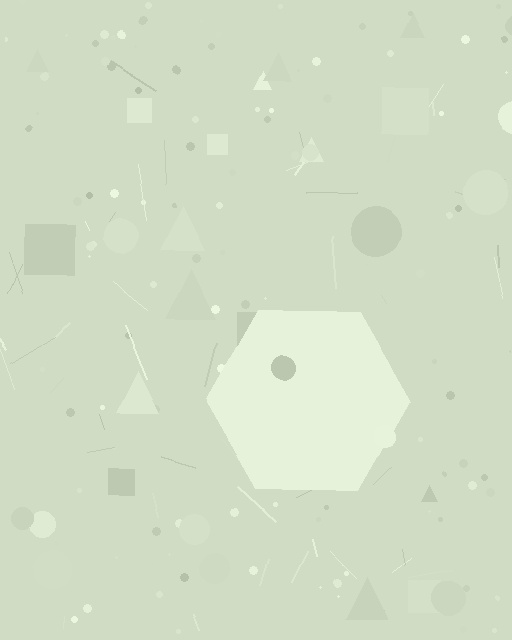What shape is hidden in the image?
A hexagon is hidden in the image.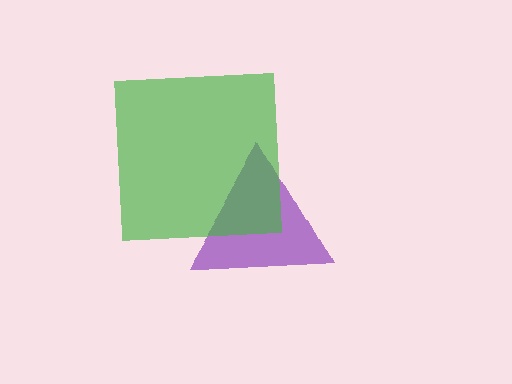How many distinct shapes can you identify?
There are 2 distinct shapes: a purple triangle, a green square.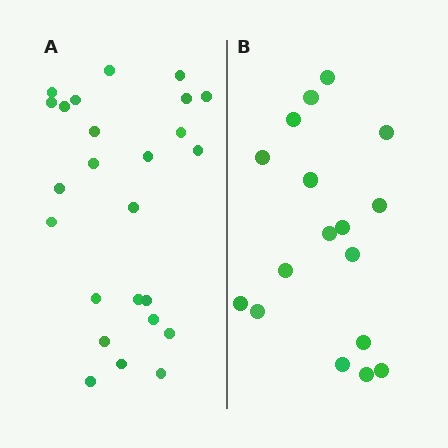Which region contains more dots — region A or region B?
Region A (the left region) has more dots.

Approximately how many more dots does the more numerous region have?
Region A has roughly 8 or so more dots than region B.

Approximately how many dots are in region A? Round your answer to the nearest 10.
About 20 dots. (The exact count is 25, which rounds to 20.)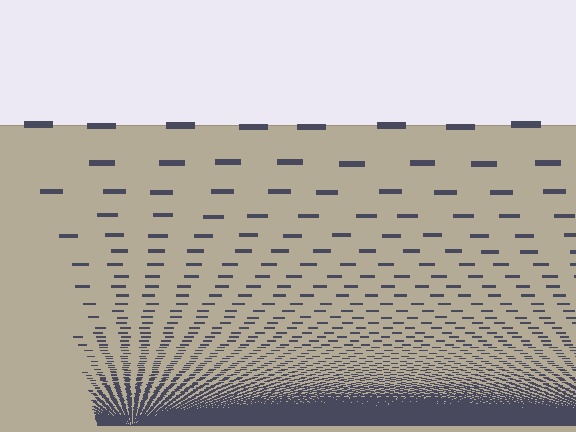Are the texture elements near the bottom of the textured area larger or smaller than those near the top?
Smaller. The gradient is inverted — elements near the bottom are smaller and denser.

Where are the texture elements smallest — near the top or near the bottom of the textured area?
Near the bottom.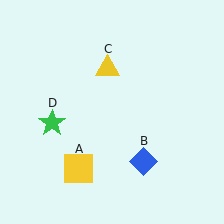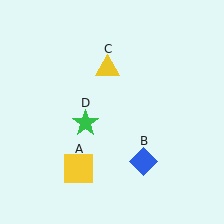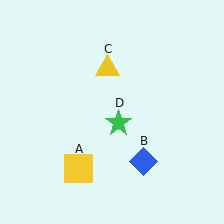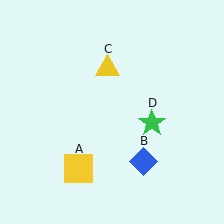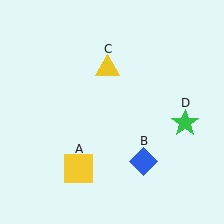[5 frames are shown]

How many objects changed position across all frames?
1 object changed position: green star (object D).